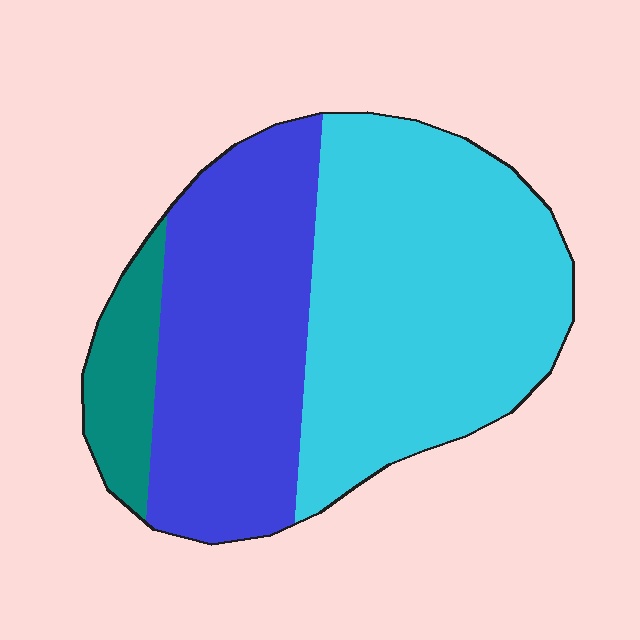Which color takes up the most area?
Cyan, at roughly 50%.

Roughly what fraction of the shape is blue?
Blue covers about 40% of the shape.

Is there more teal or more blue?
Blue.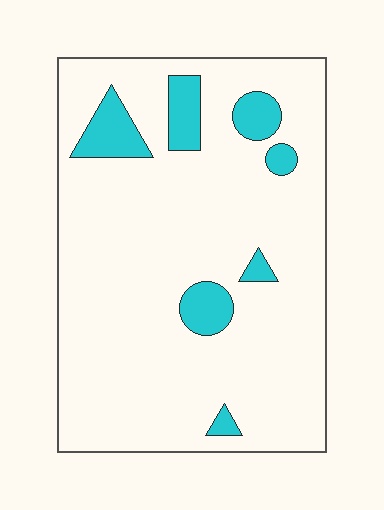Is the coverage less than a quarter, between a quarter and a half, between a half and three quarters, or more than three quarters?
Less than a quarter.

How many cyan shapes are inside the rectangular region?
7.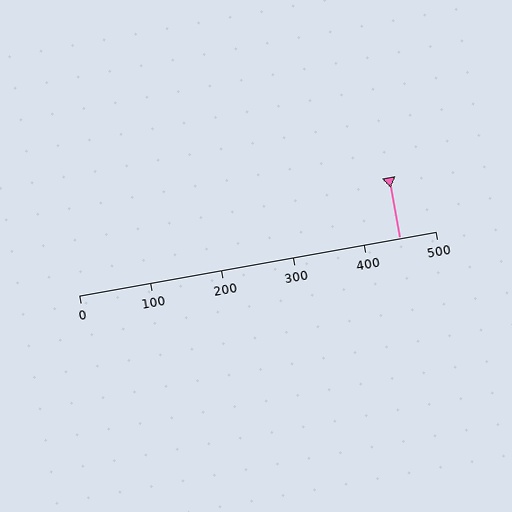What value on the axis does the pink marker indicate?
The marker indicates approximately 450.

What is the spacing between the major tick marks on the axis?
The major ticks are spaced 100 apart.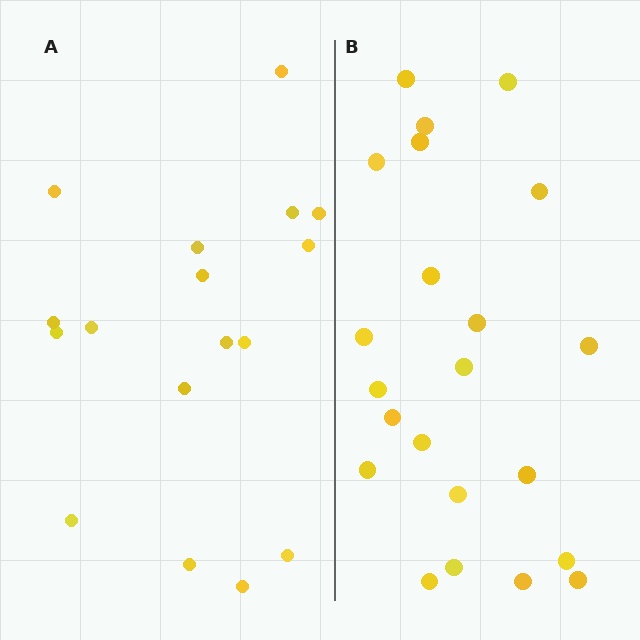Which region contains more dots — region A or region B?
Region B (the right region) has more dots.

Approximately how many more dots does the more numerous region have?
Region B has about 5 more dots than region A.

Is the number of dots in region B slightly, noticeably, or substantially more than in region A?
Region B has noticeably more, but not dramatically so. The ratio is roughly 1.3 to 1.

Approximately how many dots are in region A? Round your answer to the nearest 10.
About 20 dots. (The exact count is 17, which rounds to 20.)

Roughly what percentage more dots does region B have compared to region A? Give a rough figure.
About 30% more.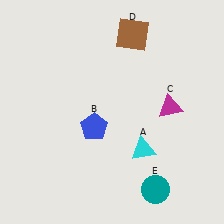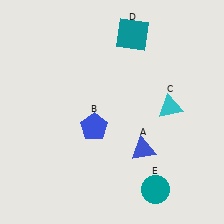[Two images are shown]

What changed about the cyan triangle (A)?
In Image 1, A is cyan. In Image 2, it changed to blue.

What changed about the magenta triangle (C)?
In Image 1, C is magenta. In Image 2, it changed to cyan.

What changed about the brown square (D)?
In Image 1, D is brown. In Image 2, it changed to teal.